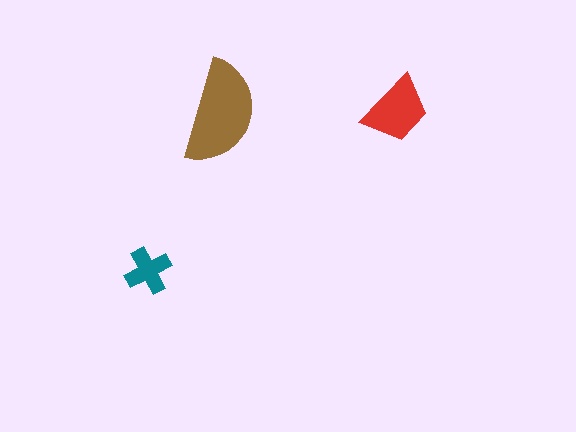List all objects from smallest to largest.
The teal cross, the red trapezoid, the brown semicircle.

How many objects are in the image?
There are 3 objects in the image.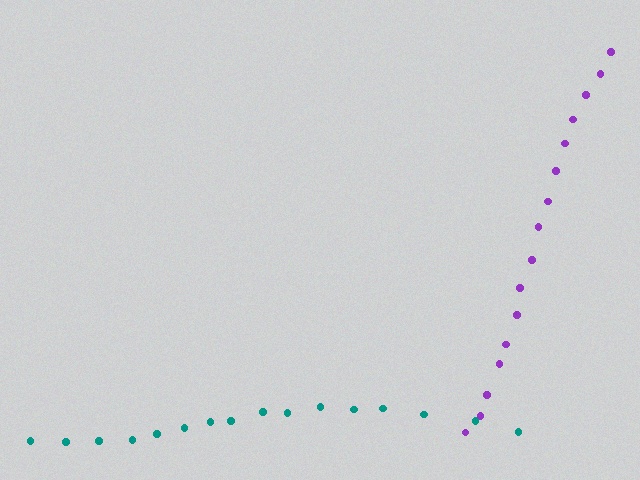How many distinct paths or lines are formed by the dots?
There are 2 distinct paths.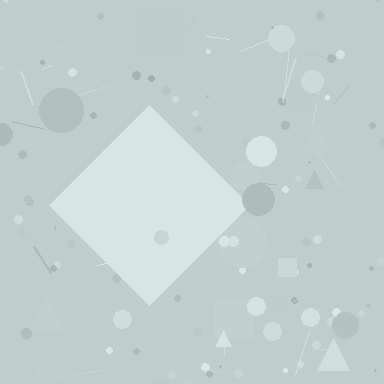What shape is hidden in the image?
A diamond is hidden in the image.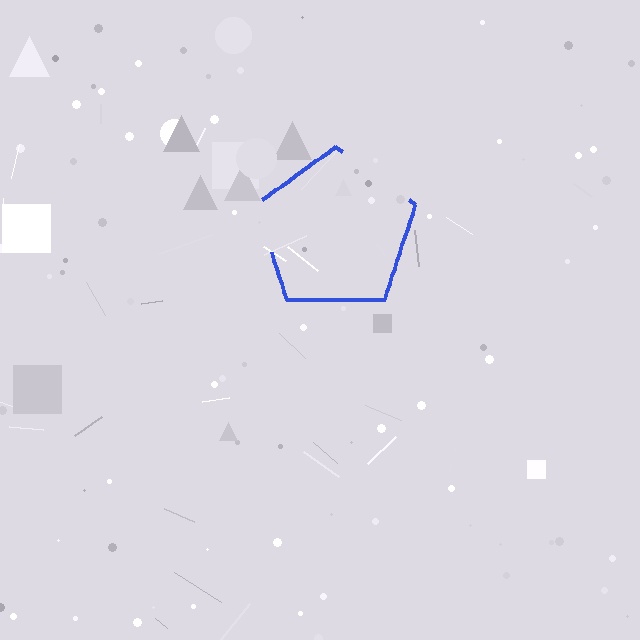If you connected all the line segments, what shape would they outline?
They would outline a pentagon.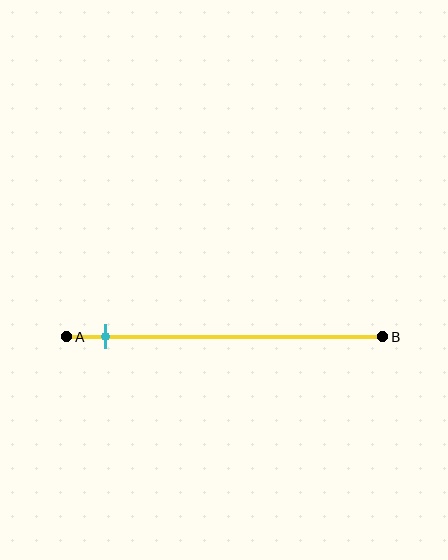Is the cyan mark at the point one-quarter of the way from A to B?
No, the mark is at about 10% from A, not at the 25% one-quarter point.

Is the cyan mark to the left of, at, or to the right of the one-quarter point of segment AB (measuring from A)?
The cyan mark is to the left of the one-quarter point of segment AB.